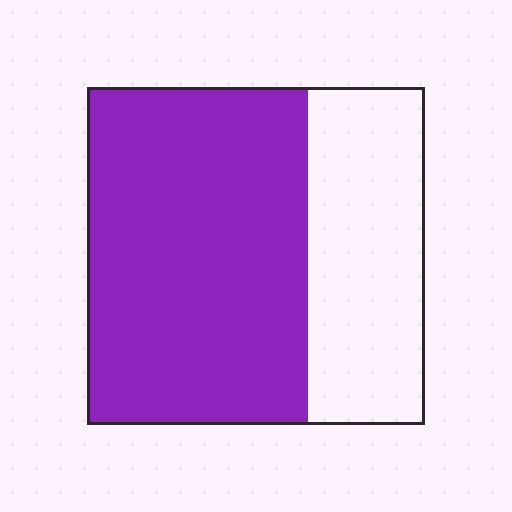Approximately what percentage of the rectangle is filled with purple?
Approximately 65%.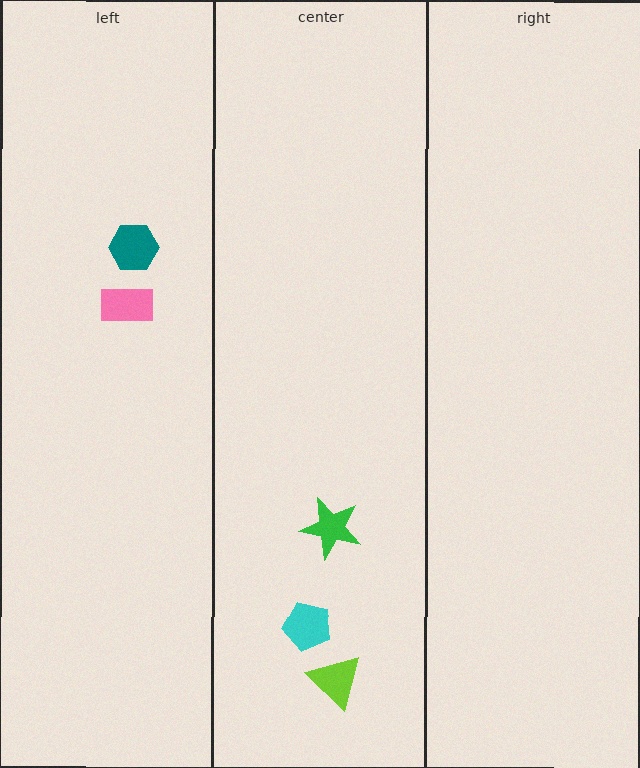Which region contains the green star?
The center region.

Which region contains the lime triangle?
The center region.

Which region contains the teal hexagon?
The left region.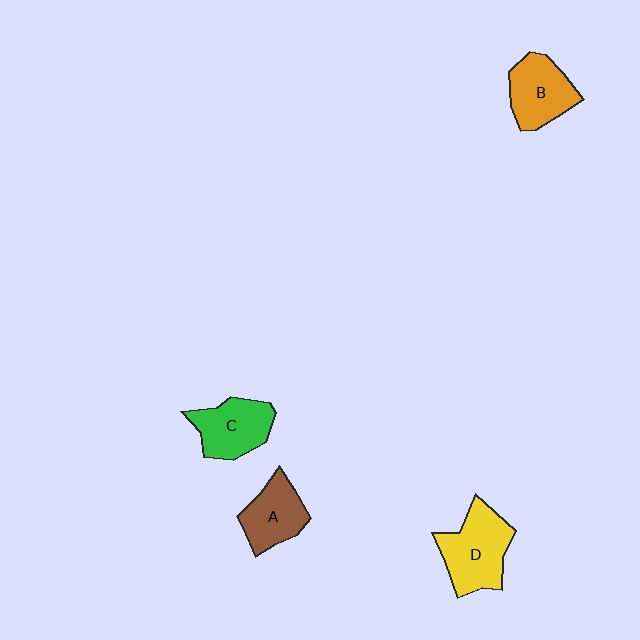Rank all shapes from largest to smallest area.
From largest to smallest: D (yellow), C (green), B (orange), A (brown).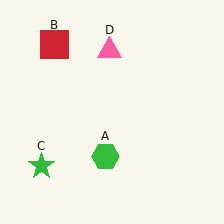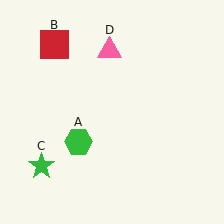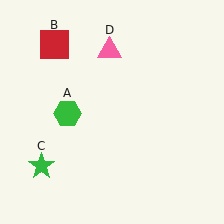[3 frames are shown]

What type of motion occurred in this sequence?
The green hexagon (object A) rotated clockwise around the center of the scene.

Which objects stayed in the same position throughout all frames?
Red square (object B) and green star (object C) and pink triangle (object D) remained stationary.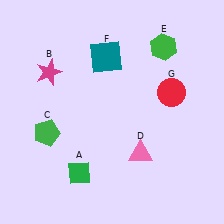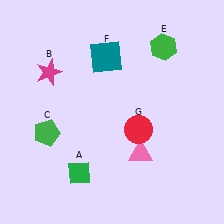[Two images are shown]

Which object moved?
The red circle (G) moved down.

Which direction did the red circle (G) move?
The red circle (G) moved down.